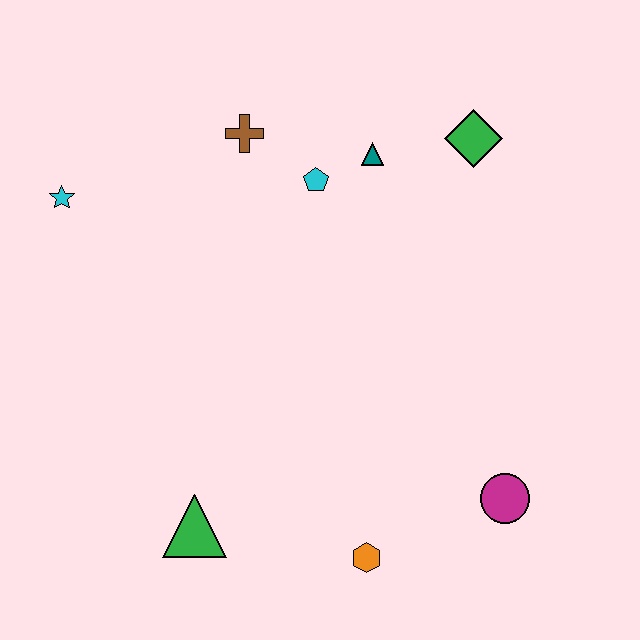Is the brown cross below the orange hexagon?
No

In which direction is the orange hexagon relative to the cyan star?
The orange hexagon is below the cyan star.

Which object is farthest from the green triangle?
The green diamond is farthest from the green triangle.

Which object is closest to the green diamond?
The teal triangle is closest to the green diamond.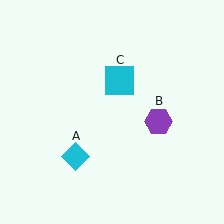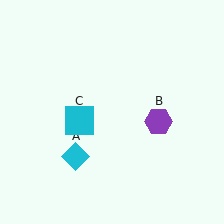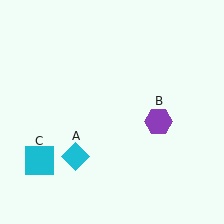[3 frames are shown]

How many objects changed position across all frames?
1 object changed position: cyan square (object C).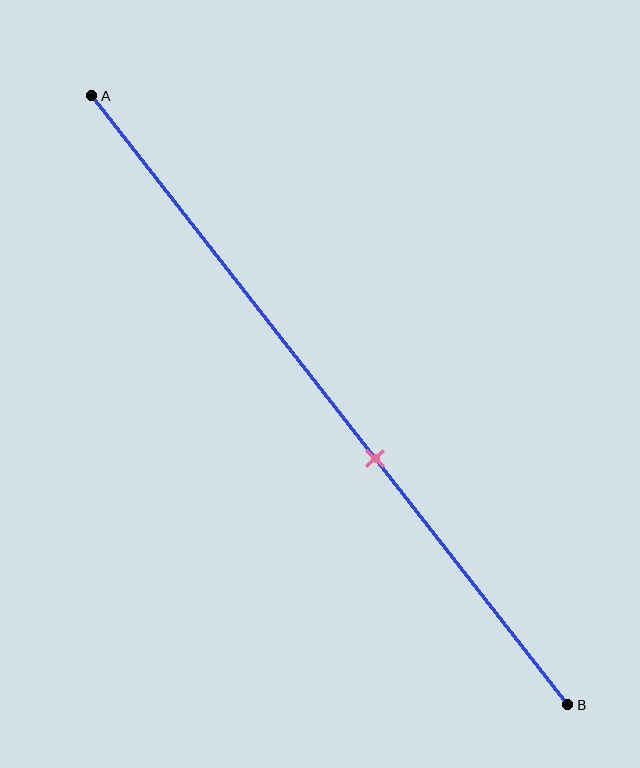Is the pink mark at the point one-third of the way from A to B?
No, the mark is at about 60% from A, not at the 33% one-third point.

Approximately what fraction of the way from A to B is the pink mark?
The pink mark is approximately 60% of the way from A to B.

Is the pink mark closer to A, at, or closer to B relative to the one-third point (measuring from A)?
The pink mark is closer to point B than the one-third point of segment AB.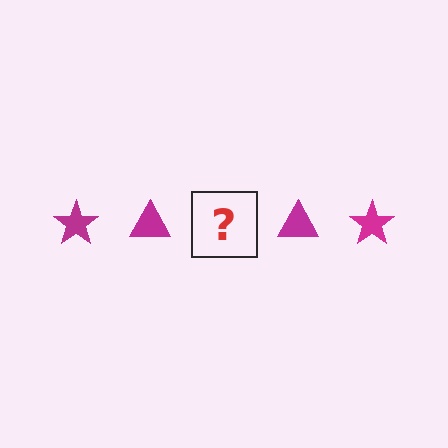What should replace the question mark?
The question mark should be replaced with a magenta star.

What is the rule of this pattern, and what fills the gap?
The rule is that the pattern cycles through star, triangle shapes in magenta. The gap should be filled with a magenta star.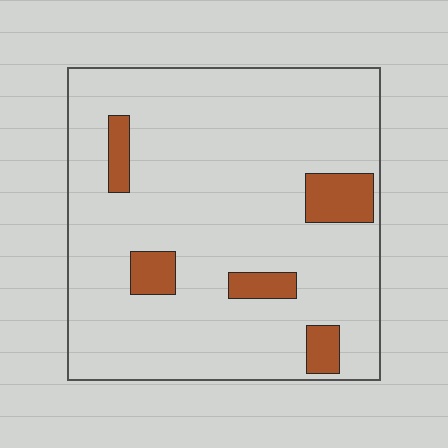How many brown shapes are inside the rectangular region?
5.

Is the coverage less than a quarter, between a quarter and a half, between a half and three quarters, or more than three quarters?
Less than a quarter.